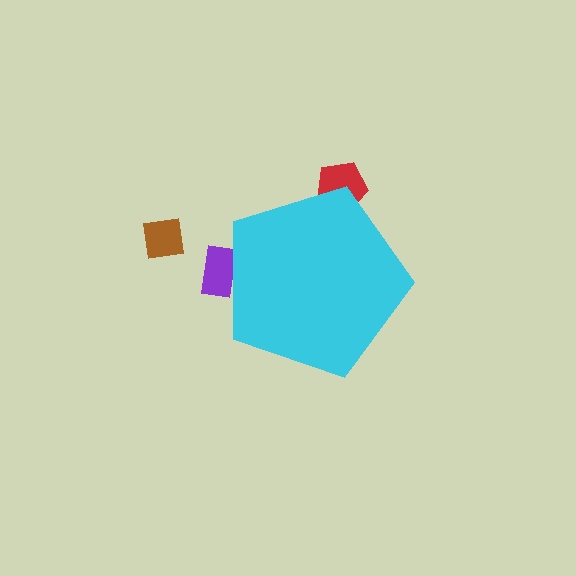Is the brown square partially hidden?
No, the brown square is fully visible.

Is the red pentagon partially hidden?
Yes, the red pentagon is partially hidden behind the cyan pentagon.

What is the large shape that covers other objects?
A cyan pentagon.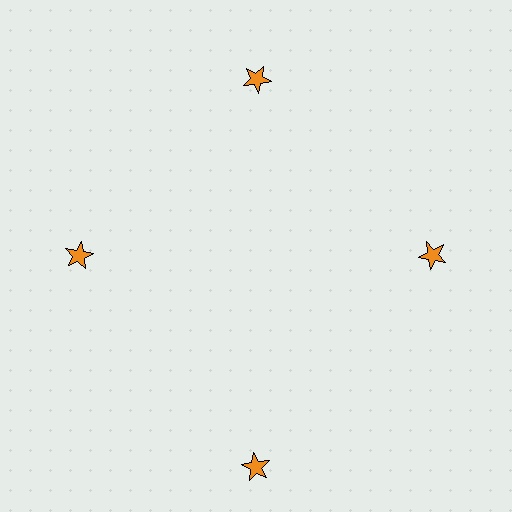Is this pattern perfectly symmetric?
No. The 4 orange stars are arranged in a ring, but one element near the 6 o'clock position is pushed outward from the center, breaking the 4-fold rotational symmetry.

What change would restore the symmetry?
The symmetry would be restored by moving it inward, back onto the ring so that all 4 stars sit at equal angles and equal distance from the center.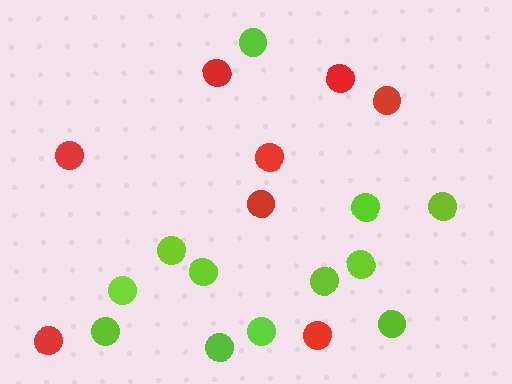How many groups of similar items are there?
There are 2 groups: one group of red circles (8) and one group of lime circles (12).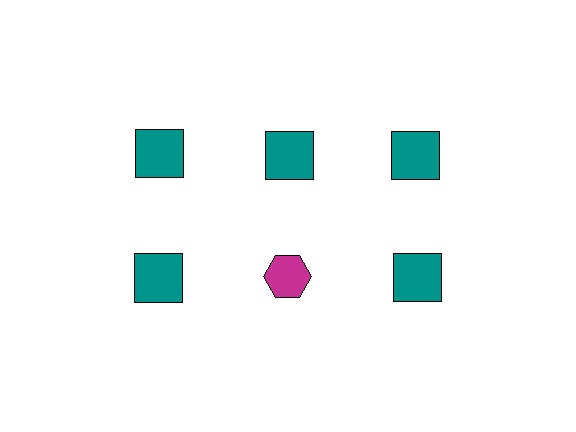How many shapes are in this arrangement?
There are 6 shapes arranged in a grid pattern.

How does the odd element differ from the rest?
It differs in both color (magenta instead of teal) and shape (hexagon instead of square).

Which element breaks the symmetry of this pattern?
The magenta hexagon in the second row, second from left column breaks the symmetry. All other shapes are teal squares.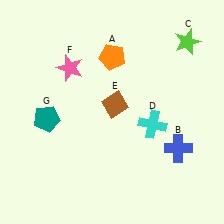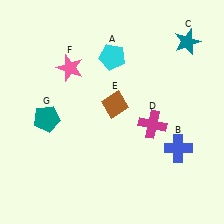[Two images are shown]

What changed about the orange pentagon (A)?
In Image 1, A is orange. In Image 2, it changed to cyan.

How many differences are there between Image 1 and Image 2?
There are 3 differences between the two images.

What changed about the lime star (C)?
In Image 1, C is lime. In Image 2, it changed to teal.